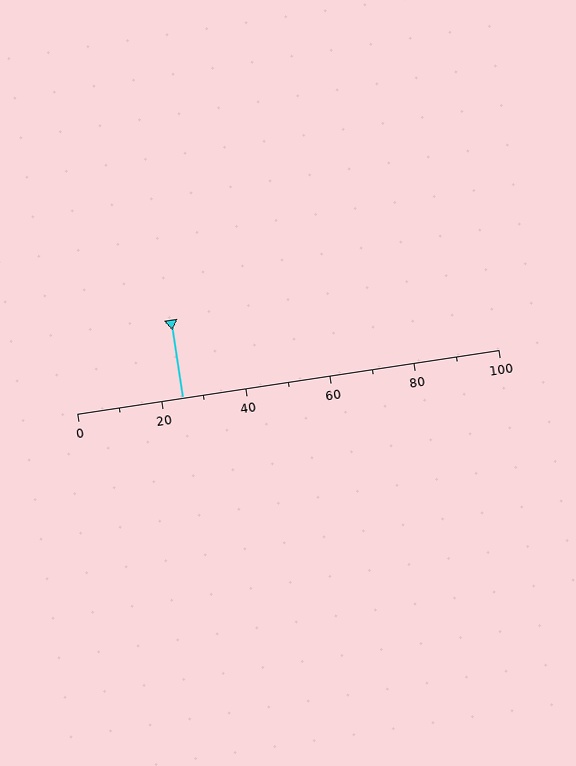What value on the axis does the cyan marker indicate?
The marker indicates approximately 25.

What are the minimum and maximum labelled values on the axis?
The axis runs from 0 to 100.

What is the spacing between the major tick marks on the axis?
The major ticks are spaced 20 apart.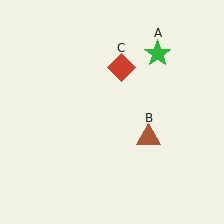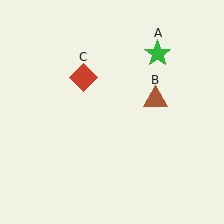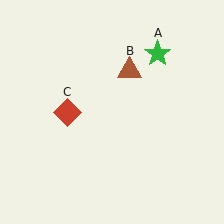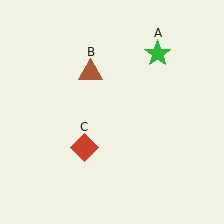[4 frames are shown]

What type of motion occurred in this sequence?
The brown triangle (object B), red diamond (object C) rotated counterclockwise around the center of the scene.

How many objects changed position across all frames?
2 objects changed position: brown triangle (object B), red diamond (object C).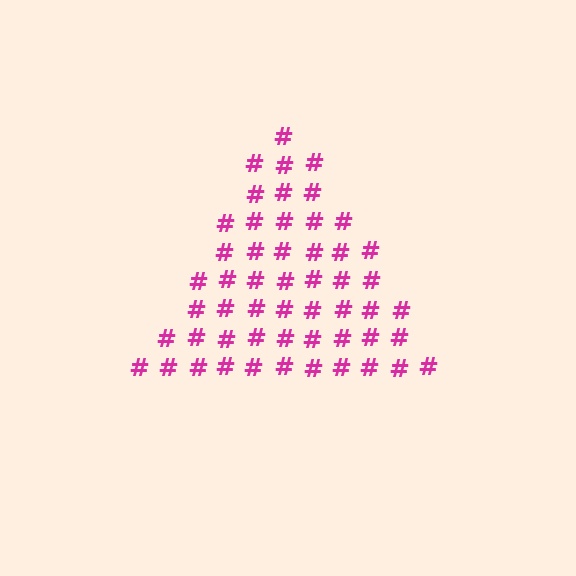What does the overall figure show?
The overall figure shows a triangle.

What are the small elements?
The small elements are hash symbols.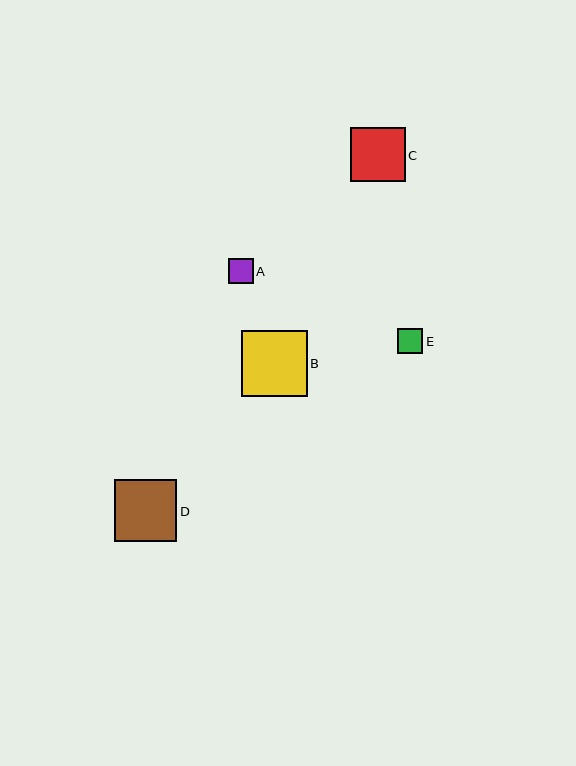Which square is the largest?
Square B is the largest with a size of approximately 65 pixels.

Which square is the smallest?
Square A is the smallest with a size of approximately 25 pixels.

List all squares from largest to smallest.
From largest to smallest: B, D, C, E, A.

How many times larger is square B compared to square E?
Square B is approximately 2.6 times the size of square E.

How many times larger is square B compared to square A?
Square B is approximately 2.6 times the size of square A.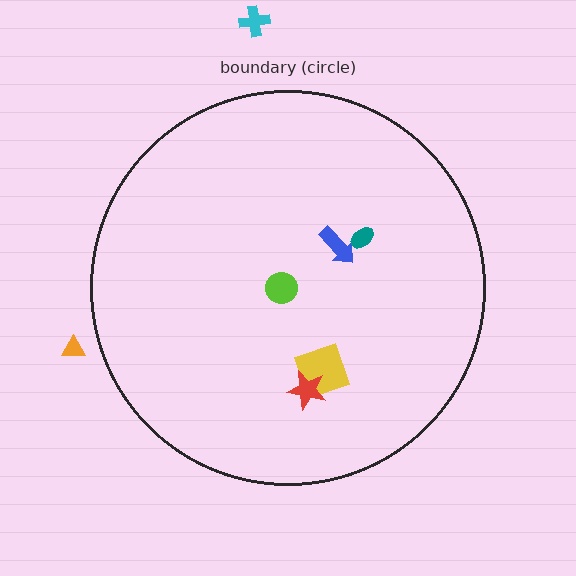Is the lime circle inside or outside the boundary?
Inside.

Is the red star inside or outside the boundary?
Inside.